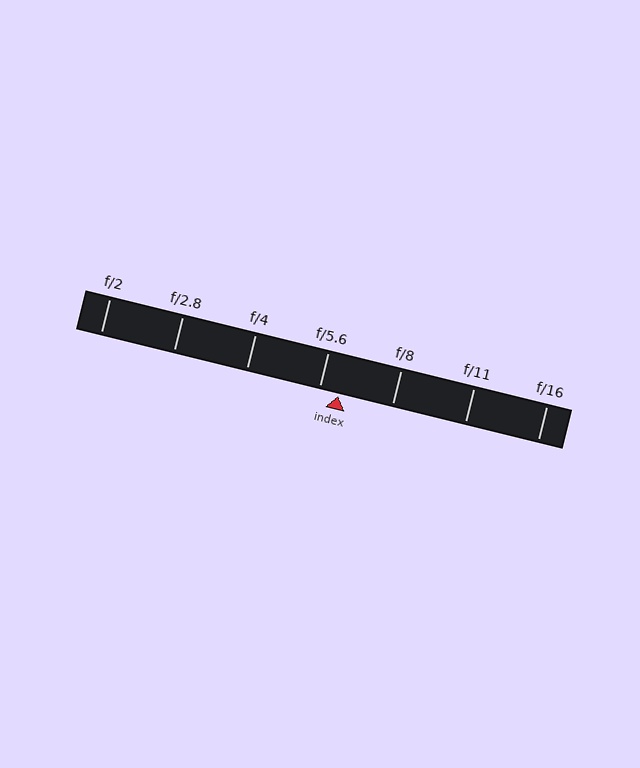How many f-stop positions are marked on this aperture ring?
There are 7 f-stop positions marked.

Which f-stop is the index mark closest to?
The index mark is closest to f/5.6.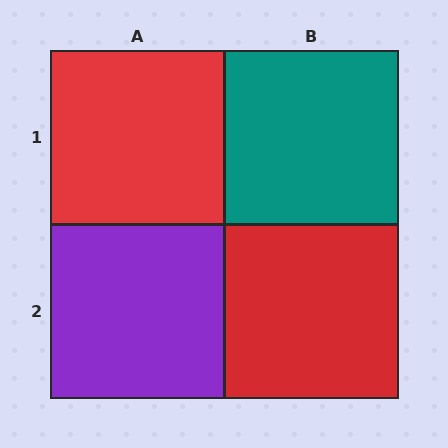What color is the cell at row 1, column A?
Red.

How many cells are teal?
1 cell is teal.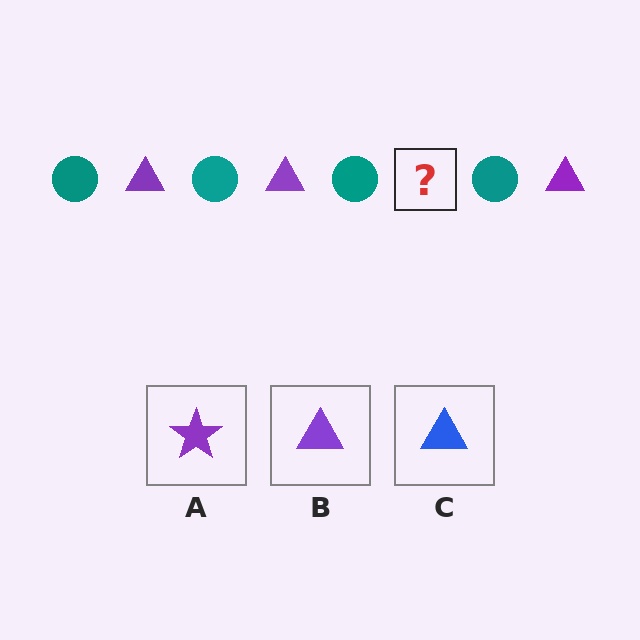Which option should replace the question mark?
Option B.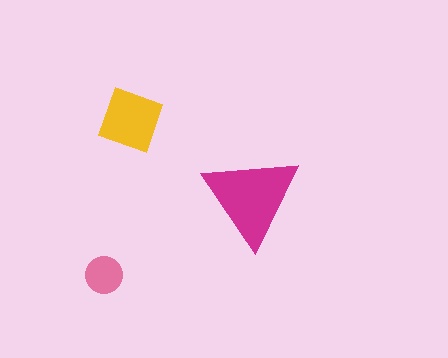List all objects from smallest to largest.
The pink circle, the yellow square, the magenta triangle.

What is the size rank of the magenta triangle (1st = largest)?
1st.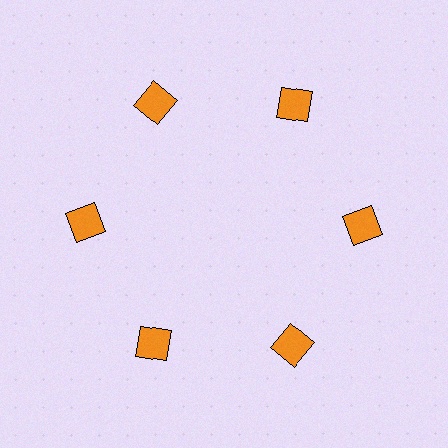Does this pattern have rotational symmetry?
Yes, this pattern has 6-fold rotational symmetry. It looks the same after rotating 60 degrees around the center.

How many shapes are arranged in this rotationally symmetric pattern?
There are 6 shapes, arranged in 6 groups of 1.